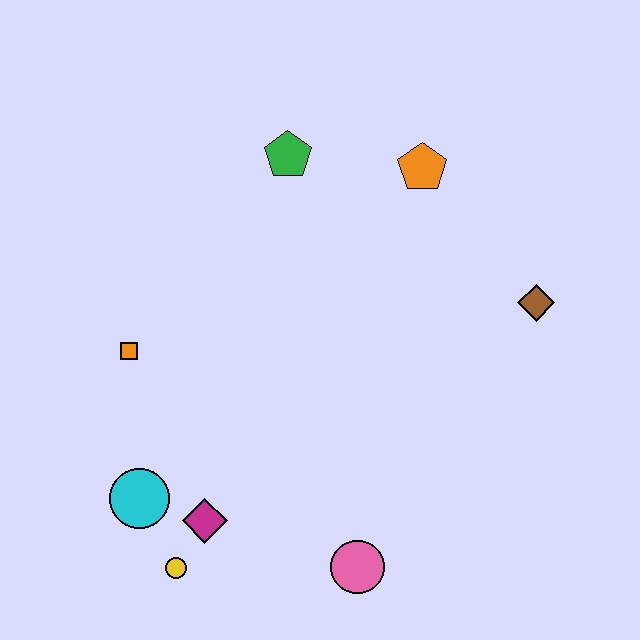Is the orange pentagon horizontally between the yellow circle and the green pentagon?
No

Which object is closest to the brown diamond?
The orange pentagon is closest to the brown diamond.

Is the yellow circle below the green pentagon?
Yes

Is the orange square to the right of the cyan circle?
No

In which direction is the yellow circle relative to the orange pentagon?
The yellow circle is below the orange pentagon.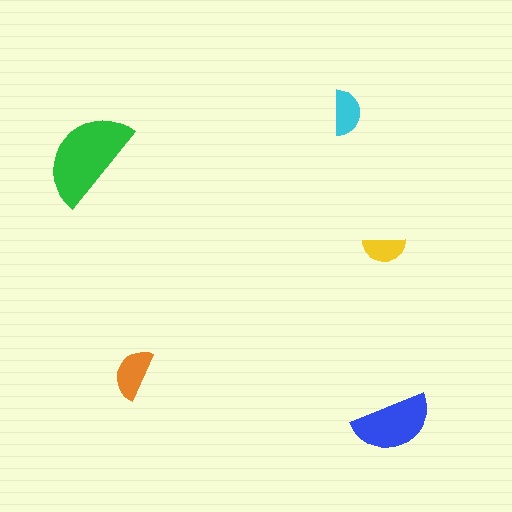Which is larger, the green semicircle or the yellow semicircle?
The green one.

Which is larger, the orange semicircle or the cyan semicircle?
The orange one.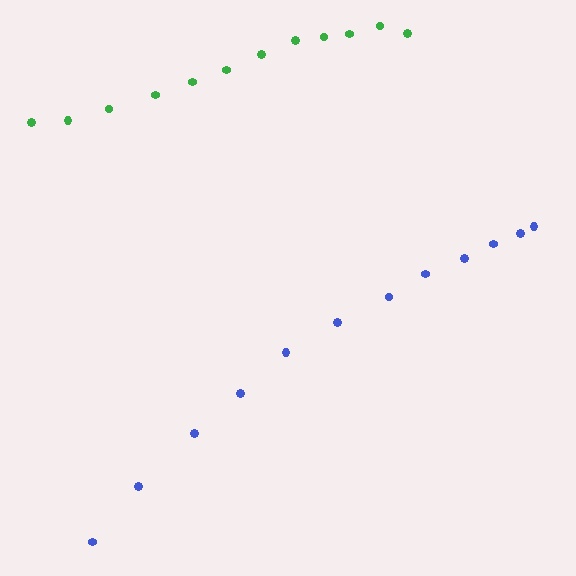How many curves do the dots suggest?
There are 2 distinct paths.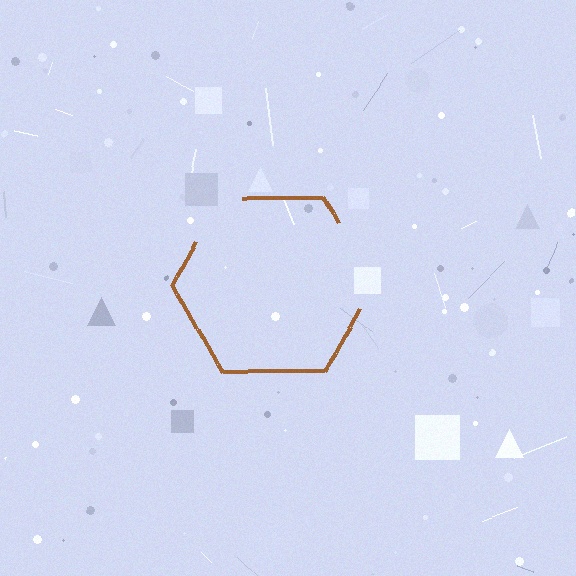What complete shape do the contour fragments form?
The contour fragments form a hexagon.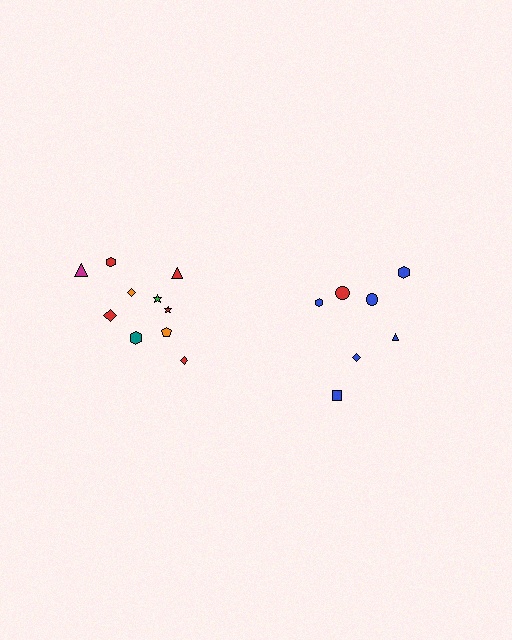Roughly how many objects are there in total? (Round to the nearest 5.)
Roughly 15 objects in total.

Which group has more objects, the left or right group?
The left group.